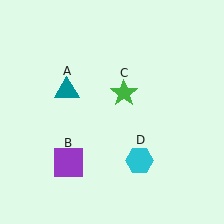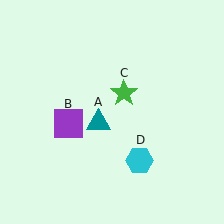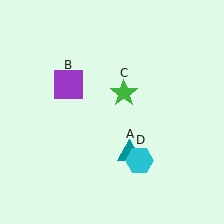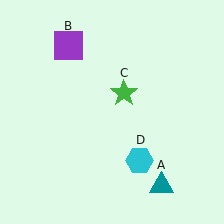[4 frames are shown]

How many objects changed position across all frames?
2 objects changed position: teal triangle (object A), purple square (object B).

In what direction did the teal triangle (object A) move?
The teal triangle (object A) moved down and to the right.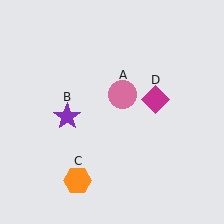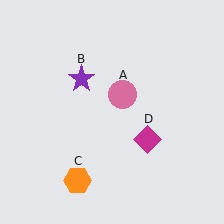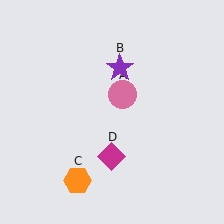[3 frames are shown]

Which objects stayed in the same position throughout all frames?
Pink circle (object A) and orange hexagon (object C) remained stationary.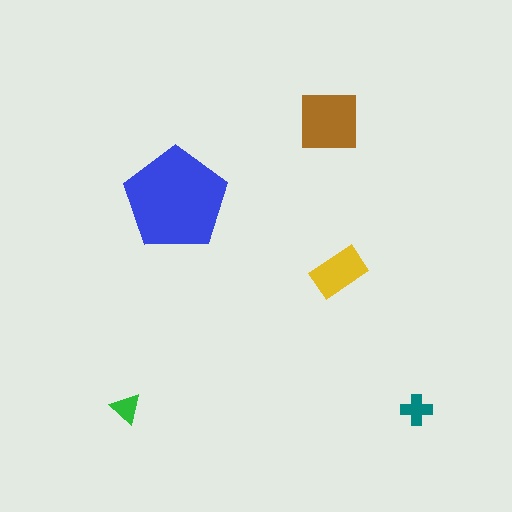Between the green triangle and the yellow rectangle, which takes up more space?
The yellow rectangle.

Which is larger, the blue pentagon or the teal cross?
The blue pentagon.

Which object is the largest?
The blue pentagon.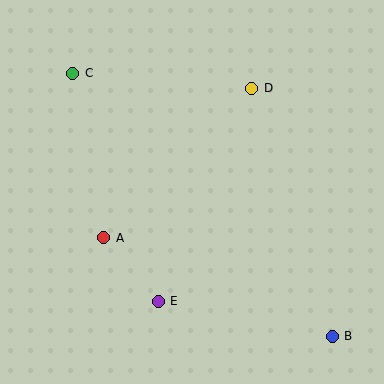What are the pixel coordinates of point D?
Point D is at (252, 88).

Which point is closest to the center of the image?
Point A at (104, 238) is closest to the center.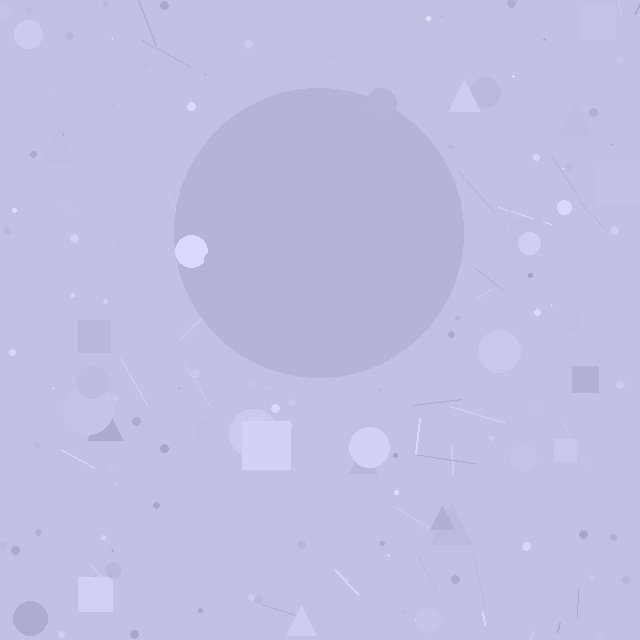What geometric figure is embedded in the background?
A circle is embedded in the background.